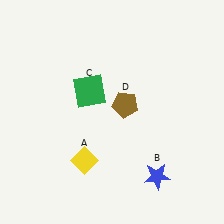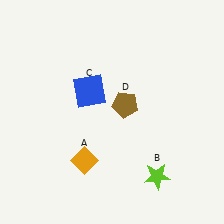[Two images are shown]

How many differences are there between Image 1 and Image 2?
There are 3 differences between the two images.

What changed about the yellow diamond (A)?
In Image 1, A is yellow. In Image 2, it changed to orange.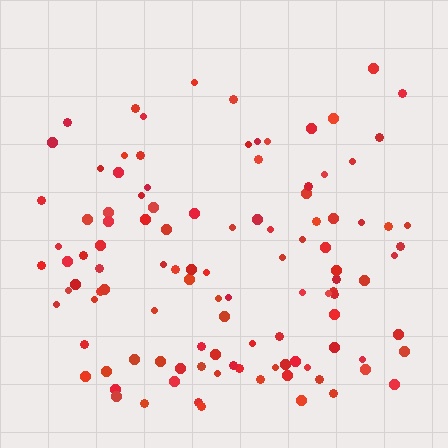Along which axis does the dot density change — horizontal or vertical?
Vertical.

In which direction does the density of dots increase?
From top to bottom, with the bottom side densest.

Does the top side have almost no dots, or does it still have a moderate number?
Still a moderate number, just noticeably fewer than the bottom.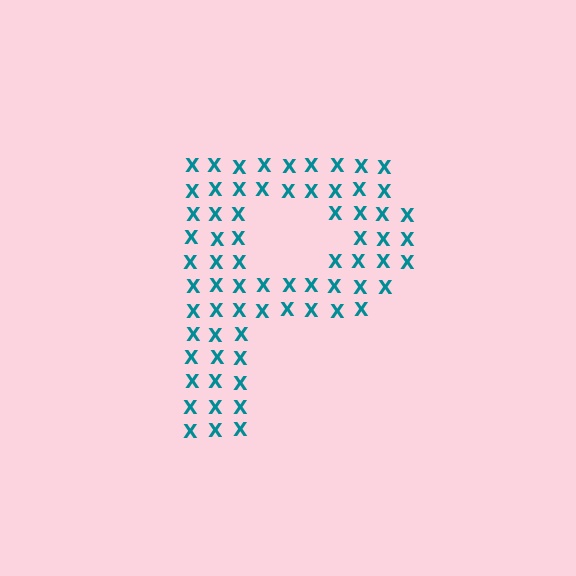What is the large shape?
The large shape is the letter P.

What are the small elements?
The small elements are letter X's.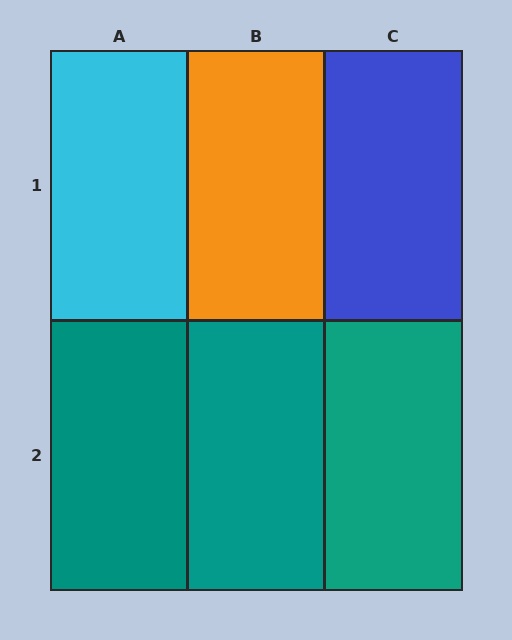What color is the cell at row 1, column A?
Cyan.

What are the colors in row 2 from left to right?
Teal, teal, teal.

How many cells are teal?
3 cells are teal.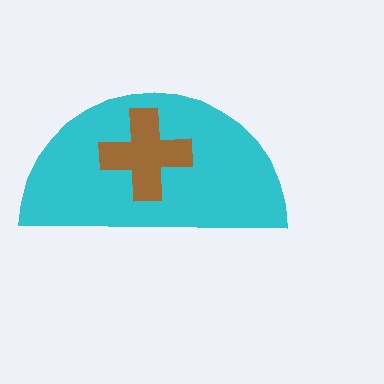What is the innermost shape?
The brown cross.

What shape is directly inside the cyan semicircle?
The brown cross.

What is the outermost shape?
The cyan semicircle.